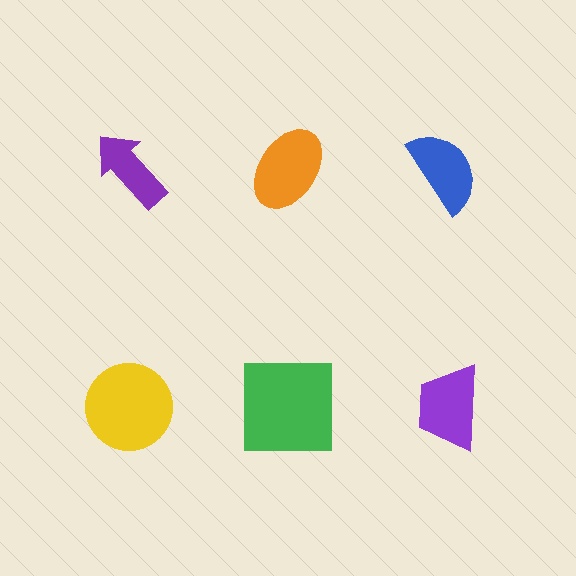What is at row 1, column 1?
A purple arrow.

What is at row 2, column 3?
A purple trapezoid.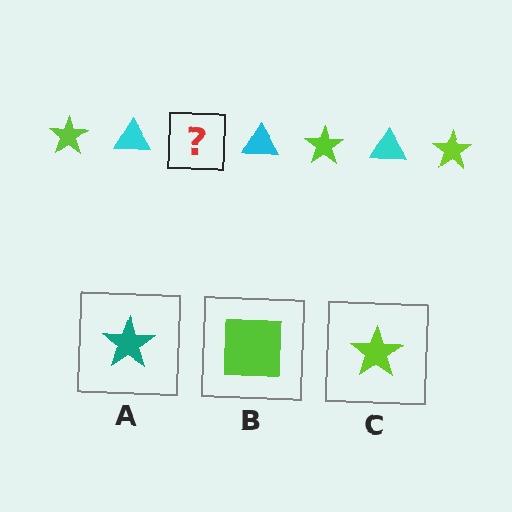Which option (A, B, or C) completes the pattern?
C.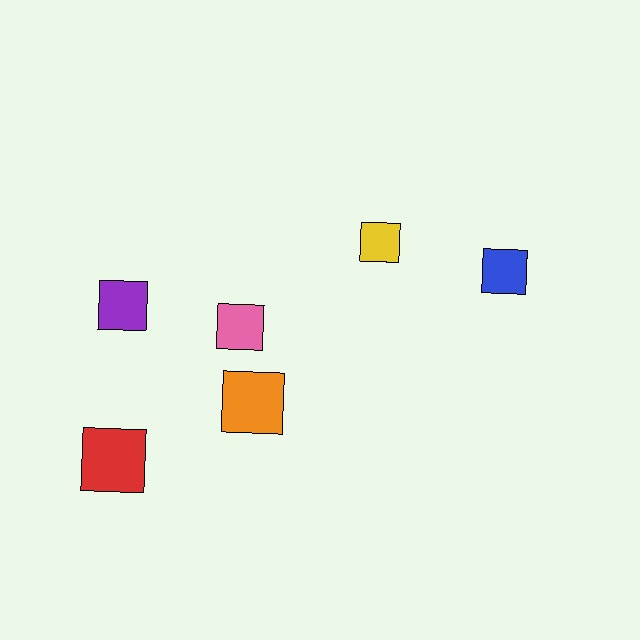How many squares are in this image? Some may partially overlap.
There are 6 squares.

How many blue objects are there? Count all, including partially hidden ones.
There is 1 blue object.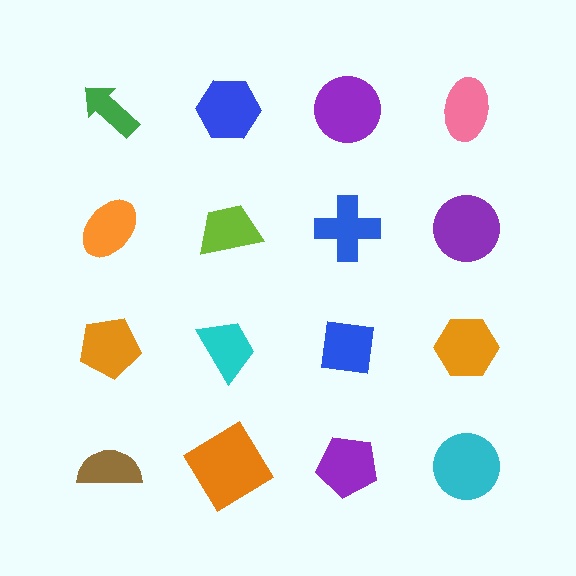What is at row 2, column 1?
An orange ellipse.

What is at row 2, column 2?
A lime trapezoid.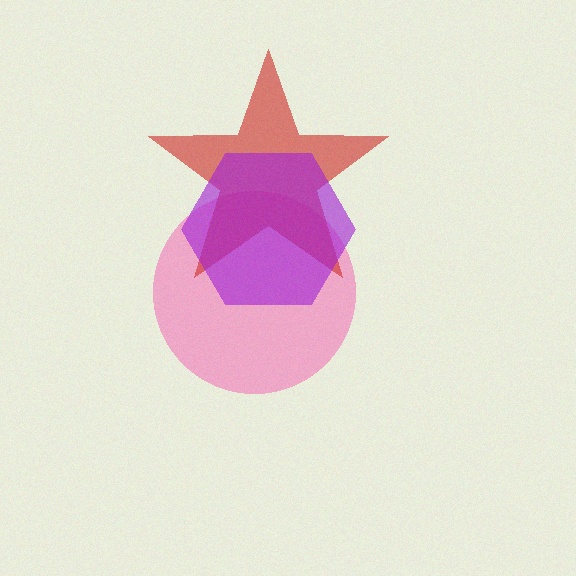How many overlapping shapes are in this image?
There are 3 overlapping shapes in the image.